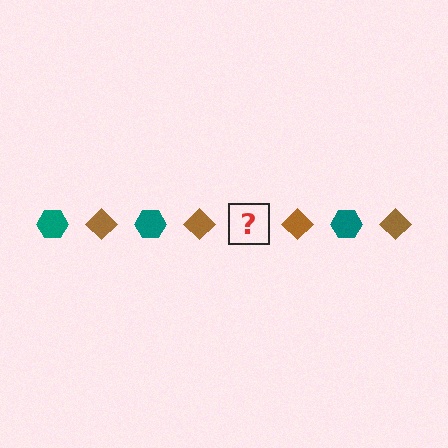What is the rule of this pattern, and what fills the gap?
The rule is that the pattern alternates between teal hexagon and brown diamond. The gap should be filled with a teal hexagon.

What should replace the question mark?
The question mark should be replaced with a teal hexagon.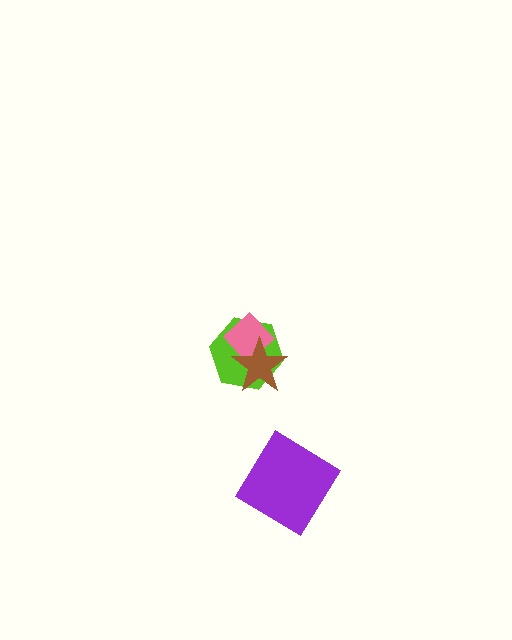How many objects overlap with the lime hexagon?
2 objects overlap with the lime hexagon.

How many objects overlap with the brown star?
2 objects overlap with the brown star.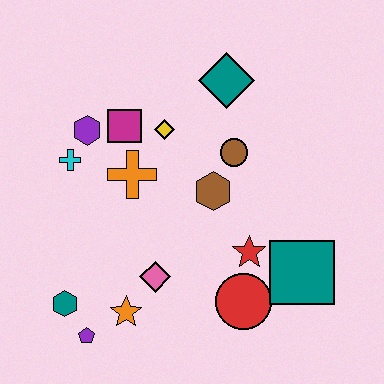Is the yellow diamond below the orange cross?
No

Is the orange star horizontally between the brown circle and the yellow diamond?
No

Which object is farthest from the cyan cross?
The teal square is farthest from the cyan cross.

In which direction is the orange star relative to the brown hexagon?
The orange star is below the brown hexagon.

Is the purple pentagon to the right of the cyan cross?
Yes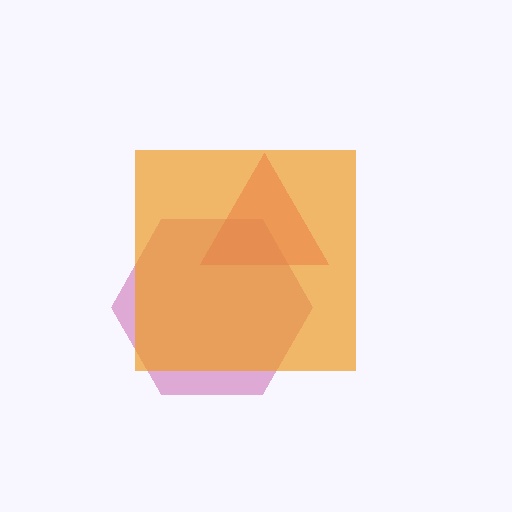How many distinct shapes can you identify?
There are 3 distinct shapes: a pink triangle, a magenta hexagon, an orange square.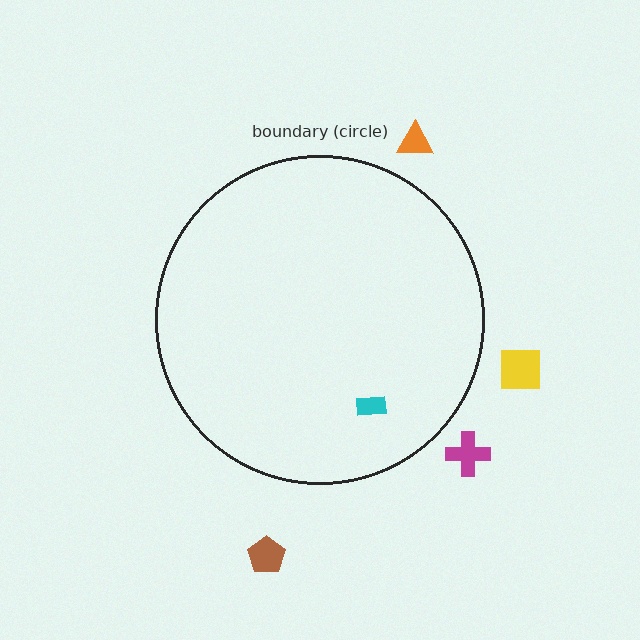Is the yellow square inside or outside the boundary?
Outside.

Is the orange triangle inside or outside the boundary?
Outside.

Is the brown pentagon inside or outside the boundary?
Outside.